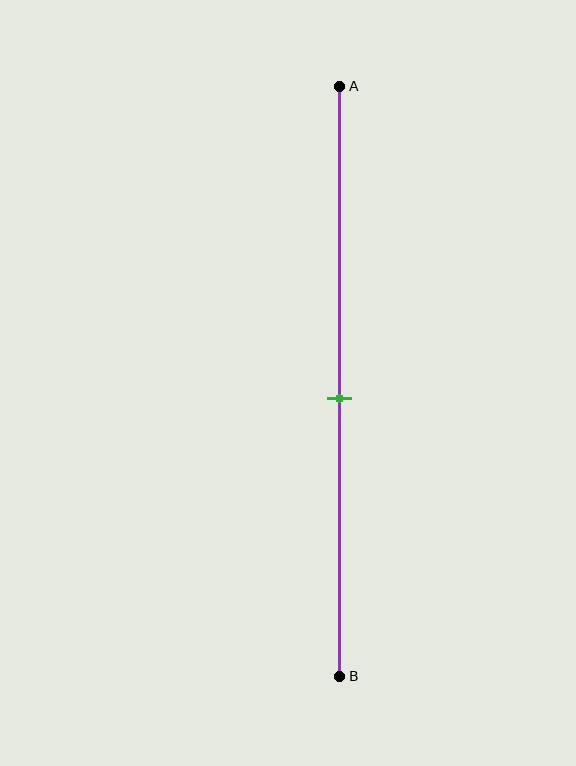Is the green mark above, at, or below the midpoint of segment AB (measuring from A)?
The green mark is approximately at the midpoint of segment AB.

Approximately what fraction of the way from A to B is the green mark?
The green mark is approximately 55% of the way from A to B.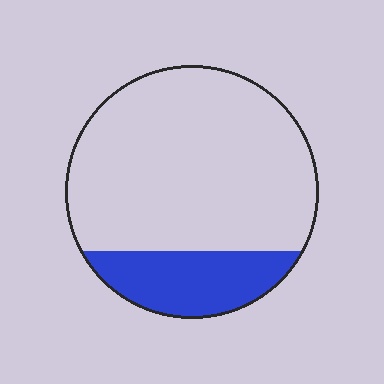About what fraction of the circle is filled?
About one fifth (1/5).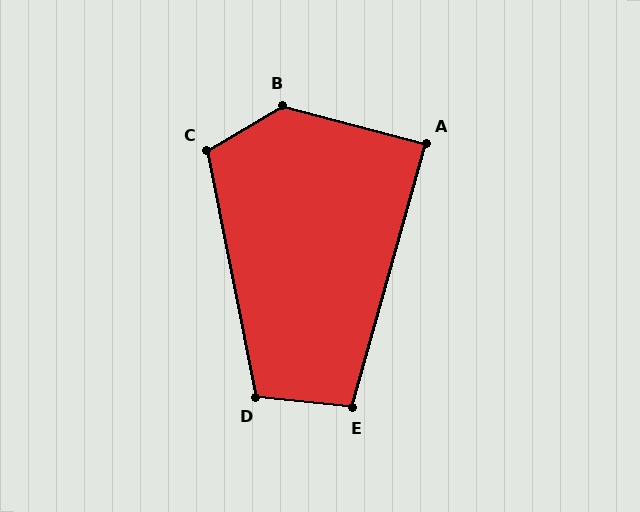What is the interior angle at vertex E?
Approximately 99 degrees (obtuse).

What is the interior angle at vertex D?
Approximately 108 degrees (obtuse).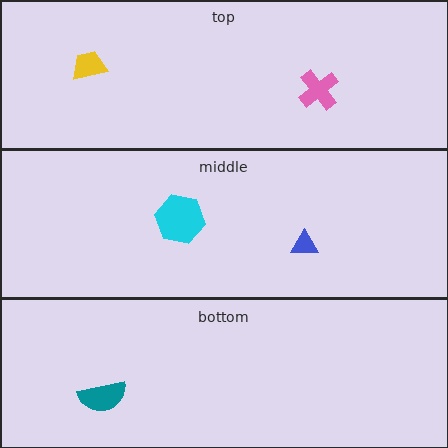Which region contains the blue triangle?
The middle region.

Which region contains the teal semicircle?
The bottom region.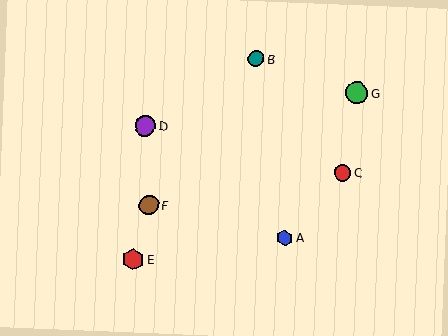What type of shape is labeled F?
Shape F is a brown circle.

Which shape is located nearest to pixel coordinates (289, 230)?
The blue hexagon (labeled A) at (285, 238) is nearest to that location.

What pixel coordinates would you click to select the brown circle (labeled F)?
Click at (149, 205) to select the brown circle F.